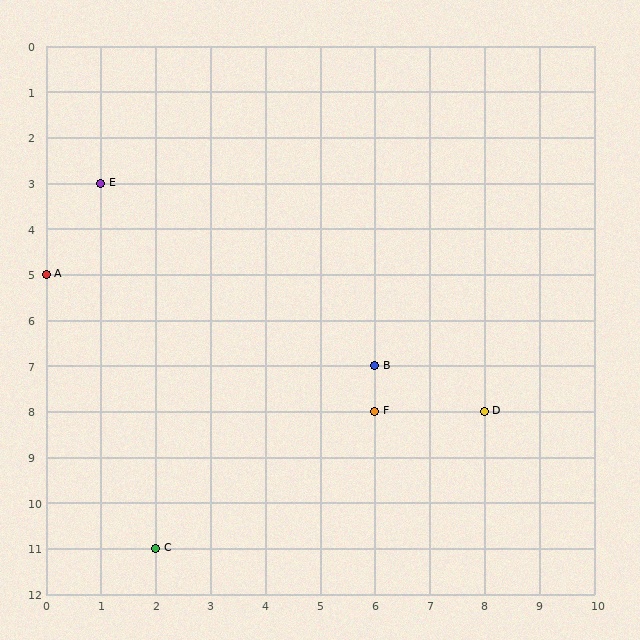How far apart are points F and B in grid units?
Points F and B are 1 row apart.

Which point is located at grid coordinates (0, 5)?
Point A is at (0, 5).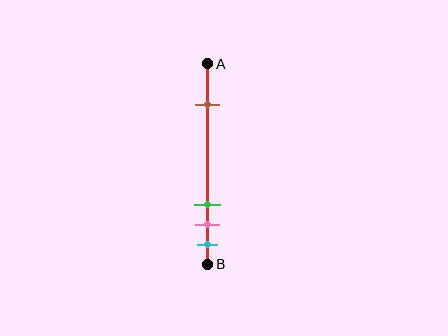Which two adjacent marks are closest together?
The pink and cyan marks are the closest adjacent pair.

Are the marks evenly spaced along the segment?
No, the marks are not evenly spaced.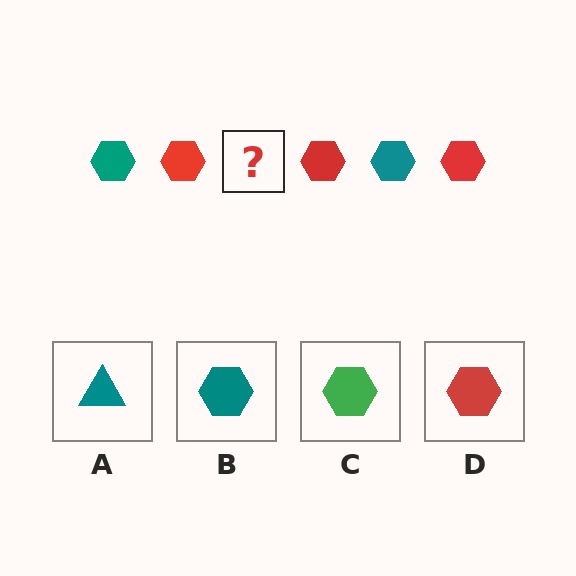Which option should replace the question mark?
Option B.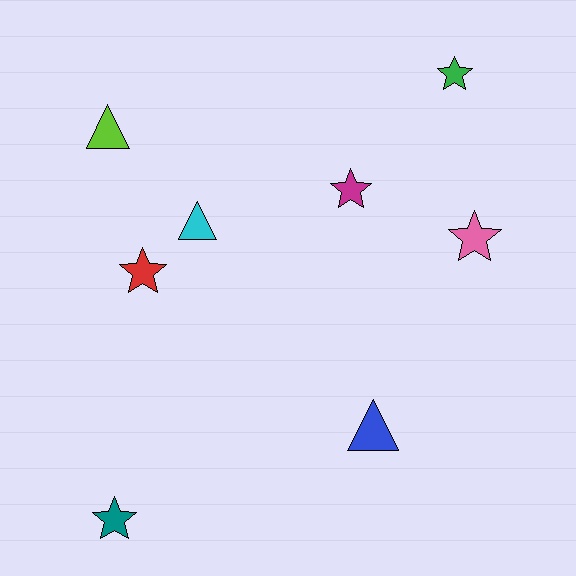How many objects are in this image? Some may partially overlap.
There are 8 objects.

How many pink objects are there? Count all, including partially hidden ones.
There is 1 pink object.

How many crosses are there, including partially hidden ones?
There are no crosses.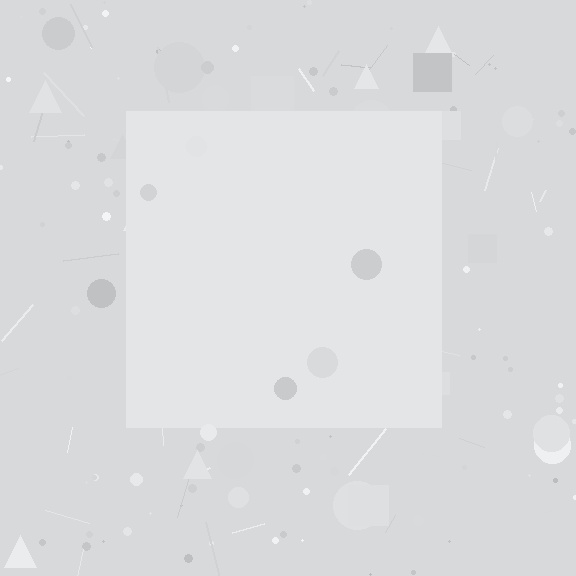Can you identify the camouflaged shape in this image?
The camouflaged shape is a square.